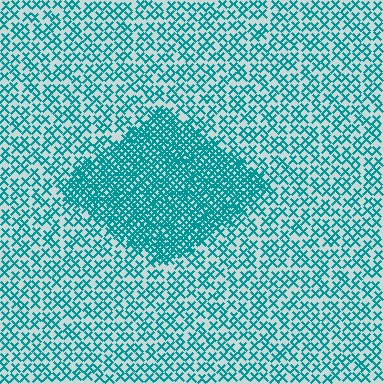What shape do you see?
I see a diamond.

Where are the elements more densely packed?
The elements are more densely packed inside the diamond boundary.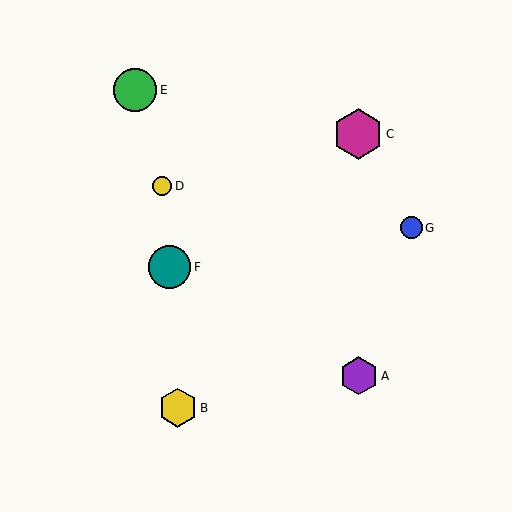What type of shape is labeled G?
Shape G is a blue circle.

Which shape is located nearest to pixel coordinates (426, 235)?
The blue circle (labeled G) at (411, 228) is nearest to that location.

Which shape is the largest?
The magenta hexagon (labeled C) is the largest.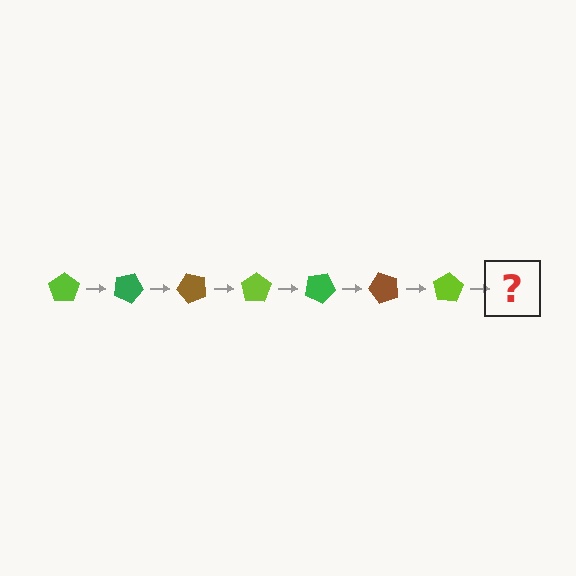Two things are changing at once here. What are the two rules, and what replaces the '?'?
The two rules are that it rotates 25 degrees each step and the color cycles through lime, green, and brown. The '?' should be a green pentagon, rotated 175 degrees from the start.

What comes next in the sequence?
The next element should be a green pentagon, rotated 175 degrees from the start.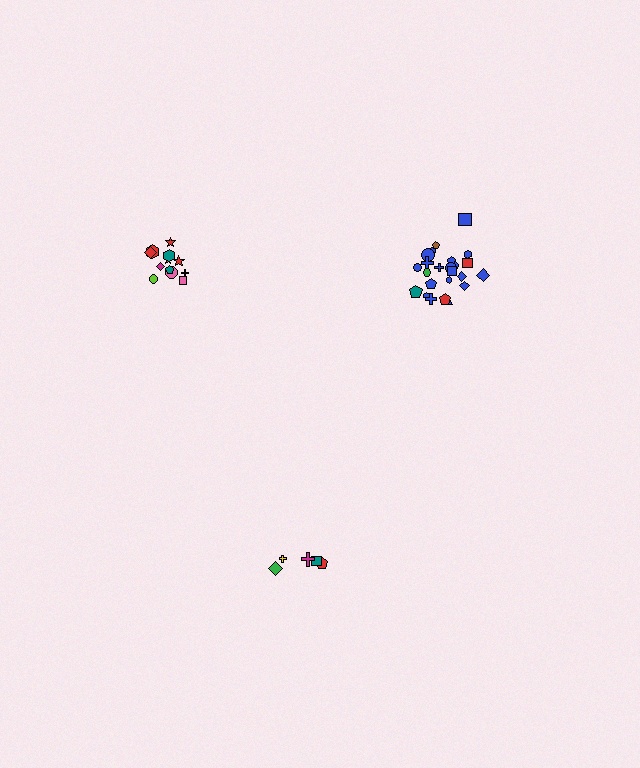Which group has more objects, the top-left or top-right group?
The top-right group.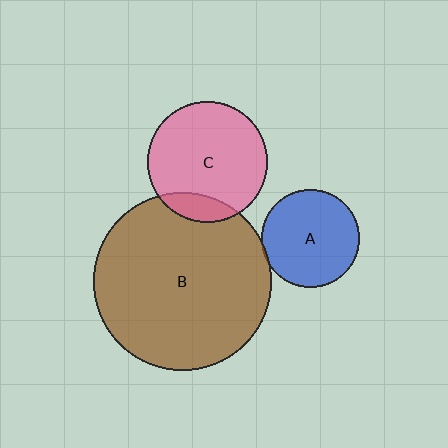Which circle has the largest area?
Circle B (brown).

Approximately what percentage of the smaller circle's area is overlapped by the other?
Approximately 15%.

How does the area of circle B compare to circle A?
Approximately 3.3 times.